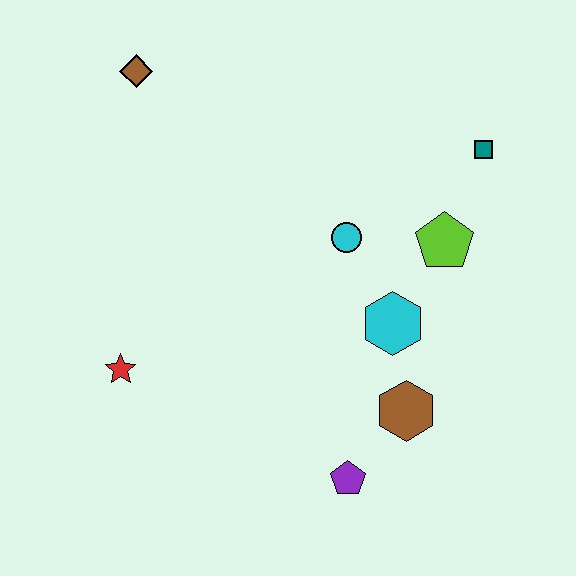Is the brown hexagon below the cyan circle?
Yes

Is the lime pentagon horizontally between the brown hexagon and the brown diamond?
No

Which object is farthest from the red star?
The teal square is farthest from the red star.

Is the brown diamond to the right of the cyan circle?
No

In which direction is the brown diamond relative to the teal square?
The brown diamond is to the left of the teal square.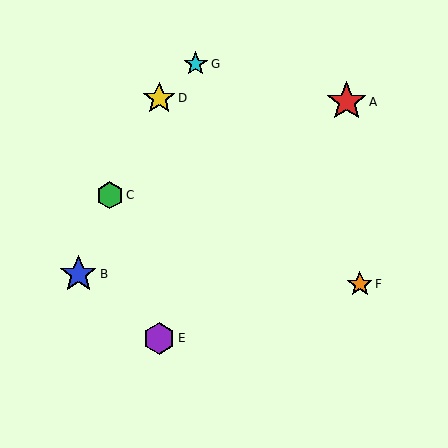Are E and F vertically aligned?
No, E is at x≈159 and F is at x≈360.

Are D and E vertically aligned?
Yes, both are at x≈159.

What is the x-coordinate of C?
Object C is at x≈110.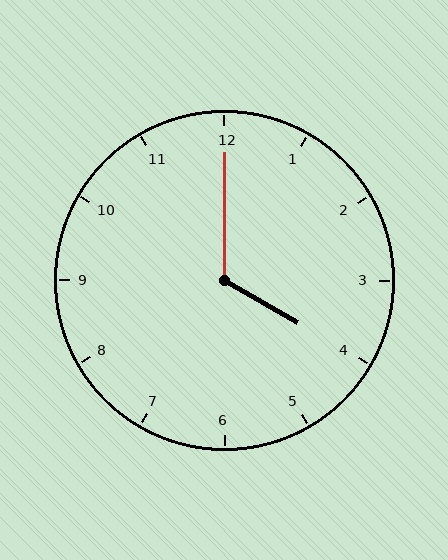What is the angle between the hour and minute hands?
Approximately 120 degrees.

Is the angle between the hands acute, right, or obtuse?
It is obtuse.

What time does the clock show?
4:00.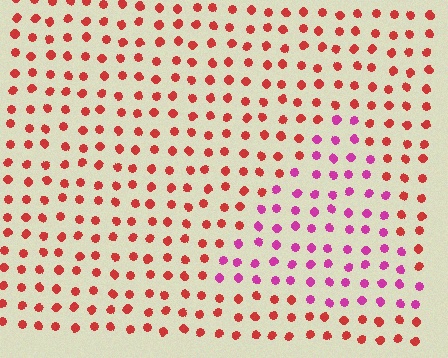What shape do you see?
I see a triangle.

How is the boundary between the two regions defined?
The boundary is defined purely by a slight shift in hue (about 44 degrees). Spacing, size, and orientation are identical on both sides.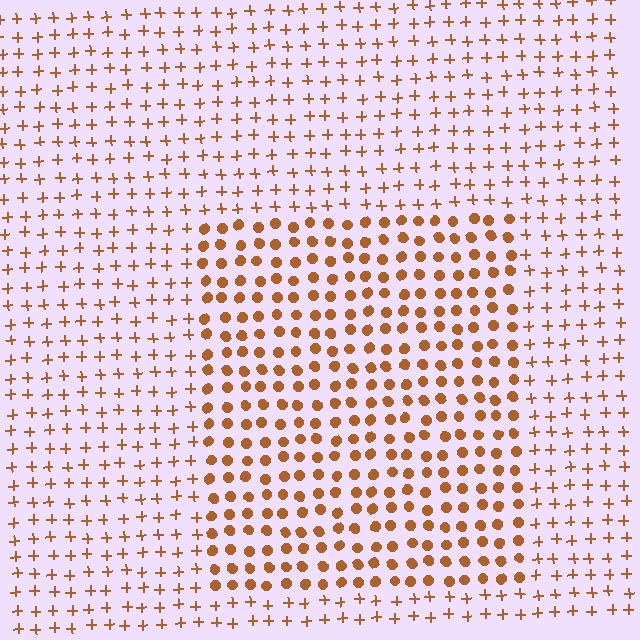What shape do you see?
I see a rectangle.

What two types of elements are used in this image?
The image uses circles inside the rectangle region and plus signs outside it.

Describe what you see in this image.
The image is filled with small brown elements arranged in a uniform grid. A rectangle-shaped region contains circles, while the surrounding area contains plus signs. The boundary is defined purely by the change in element shape.